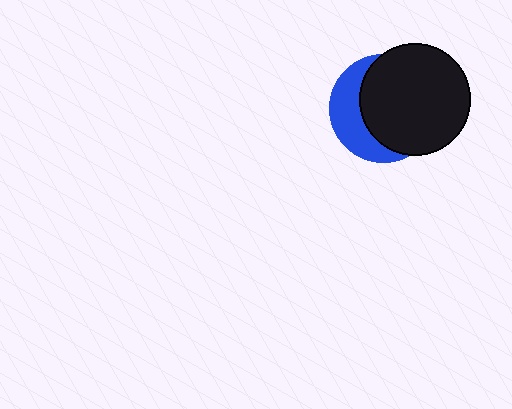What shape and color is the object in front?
The object in front is a black circle.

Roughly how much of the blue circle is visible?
A small part of it is visible (roughly 35%).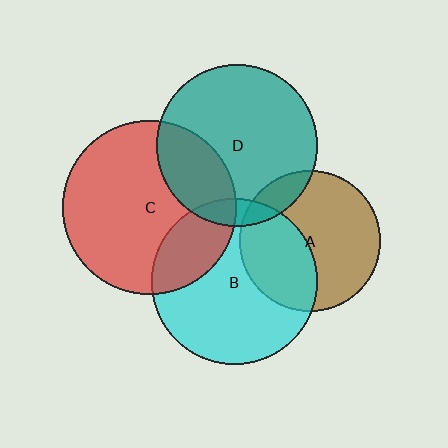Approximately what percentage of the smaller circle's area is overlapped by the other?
Approximately 10%.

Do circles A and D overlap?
Yes.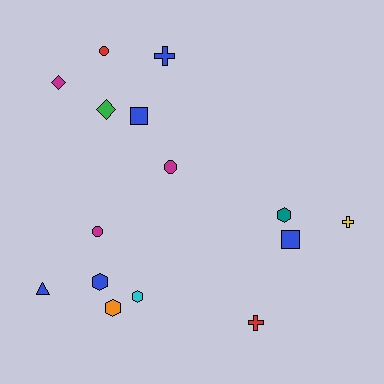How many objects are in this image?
There are 15 objects.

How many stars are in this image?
There are no stars.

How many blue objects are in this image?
There are 5 blue objects.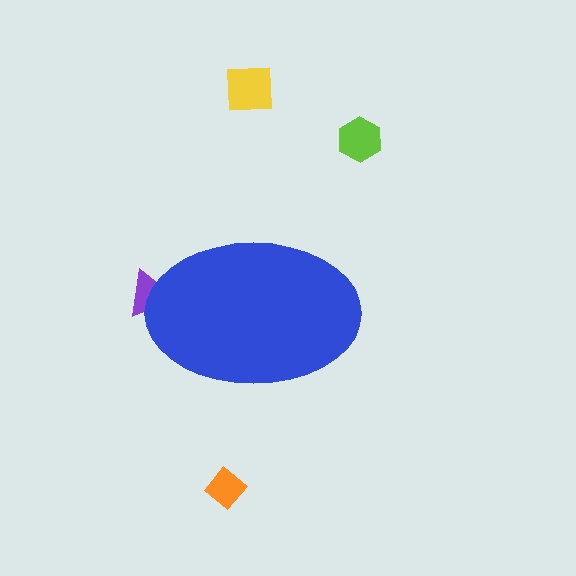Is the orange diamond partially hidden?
No, the orange diamond is fully visible.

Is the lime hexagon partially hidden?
No, the lime hexagon is fully visible.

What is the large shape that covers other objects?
A blue ellipse.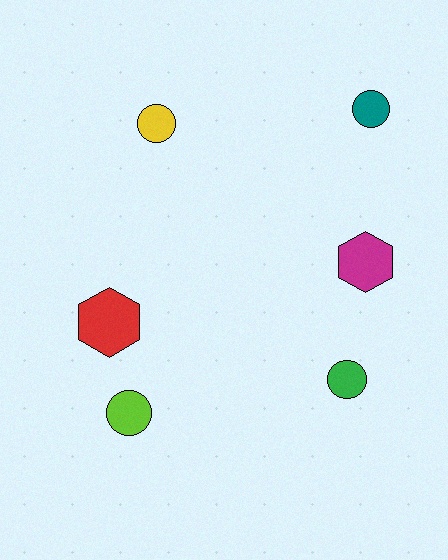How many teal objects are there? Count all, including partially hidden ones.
There is 1 teal object.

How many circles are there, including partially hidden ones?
There are 4 circles.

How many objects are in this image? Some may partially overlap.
There are 6 objects.